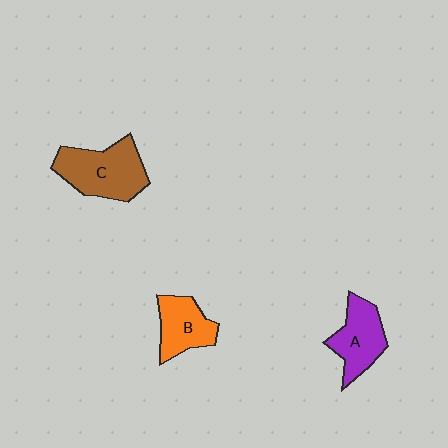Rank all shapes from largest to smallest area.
From largest to smallest: C (brown), A (purple), B (orange).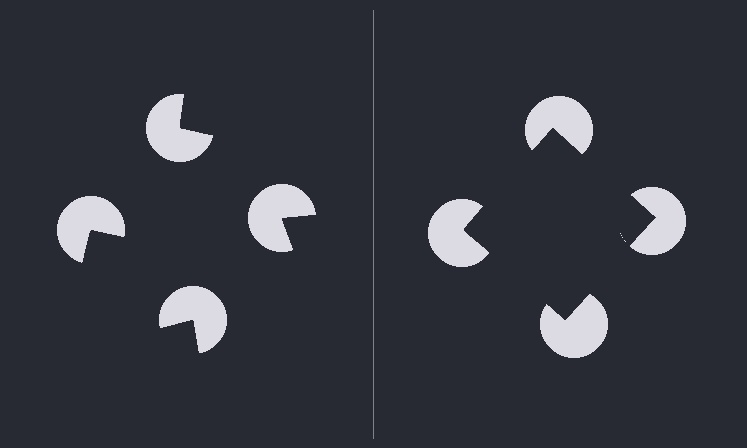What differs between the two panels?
The pac-man discs are positioned identically on both sides; only the wedge orientations differ. On the right they align to a square; on the left they are misaligned.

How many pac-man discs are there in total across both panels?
8 — 4 on each side.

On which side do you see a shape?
An illusory square appears on the right side. On the left side the wedge cuts are rotated, so no coherent shape forms.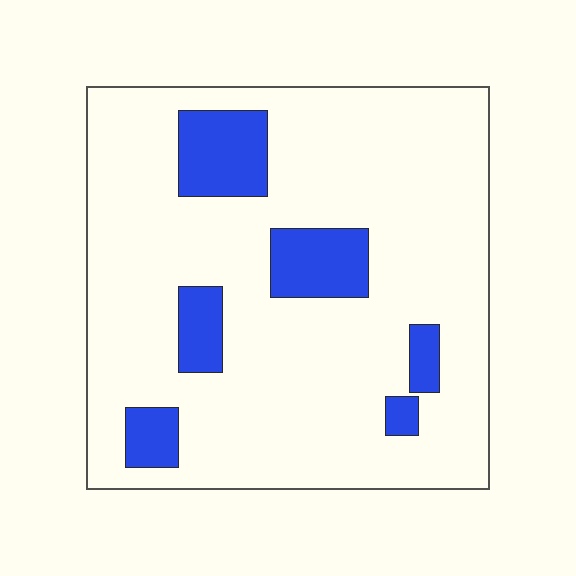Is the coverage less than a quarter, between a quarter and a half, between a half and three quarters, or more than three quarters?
Less than a quarter.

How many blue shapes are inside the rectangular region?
6.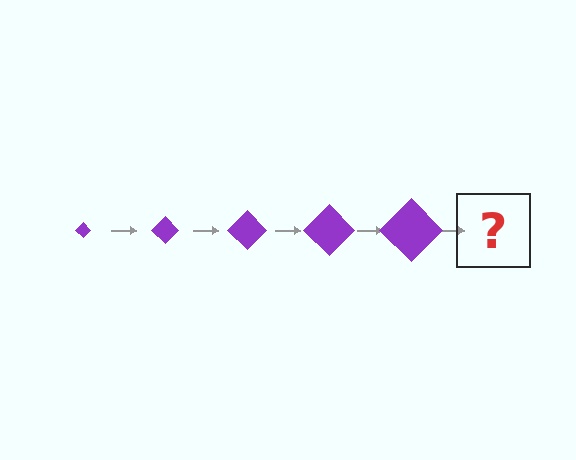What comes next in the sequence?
The next element should be a purple diamond, larger than the previous one.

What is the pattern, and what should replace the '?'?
The pattern is that the diamond gets progressively larger each step. The '?' should be a purple diamond, larger than the previous one.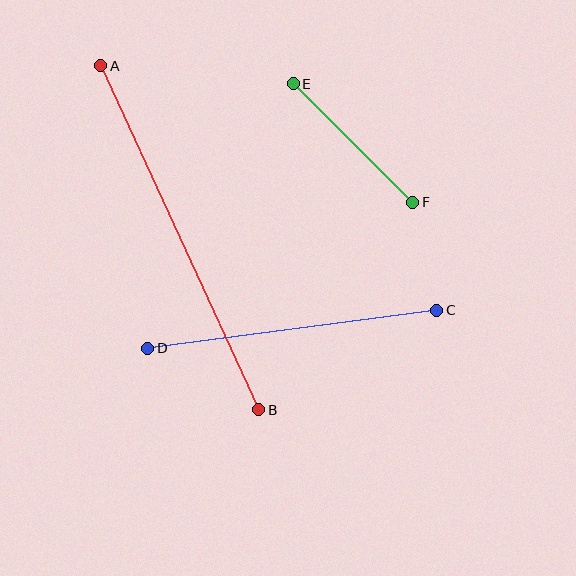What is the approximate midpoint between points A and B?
The midpoint is at approximately (180, 238) pixels.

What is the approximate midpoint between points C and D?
The midpoint is at approximately (292, 329) pixels.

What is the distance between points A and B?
The distance is approximately 379 pixels.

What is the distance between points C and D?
The distance is approximately 291 pixels.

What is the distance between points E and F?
The distance is approximately 168 pixels.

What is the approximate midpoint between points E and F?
The midpoint is at approximately (353, 143) pixels.